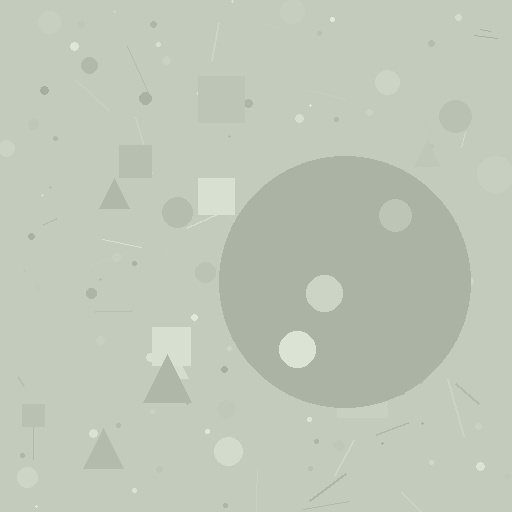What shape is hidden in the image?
A circle is hidden in the image.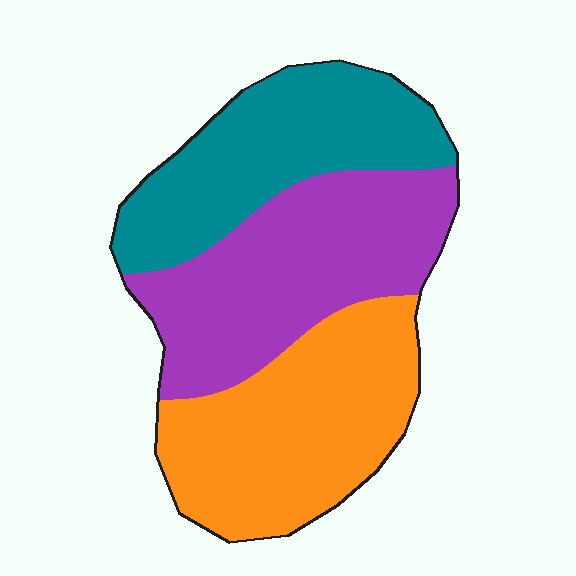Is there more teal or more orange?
Orange.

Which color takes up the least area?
Teal, at roughly 30%.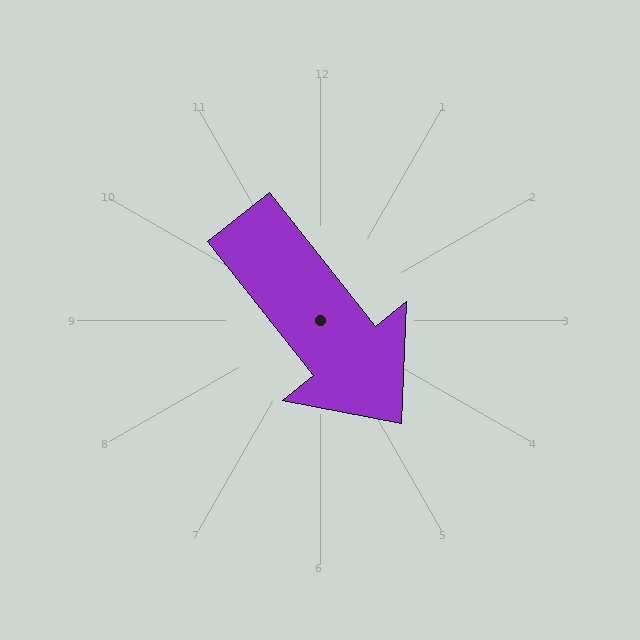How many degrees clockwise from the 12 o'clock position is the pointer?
Approximately 142 degrees.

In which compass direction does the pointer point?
Southeast.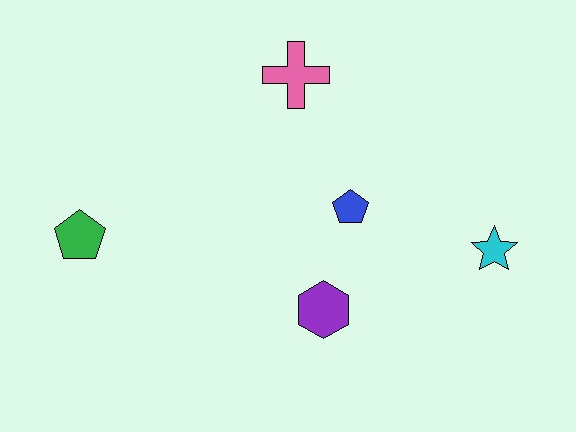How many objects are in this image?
There are 5 objects.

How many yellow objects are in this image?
There are no yellow objects.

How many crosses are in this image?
There is 1 cross.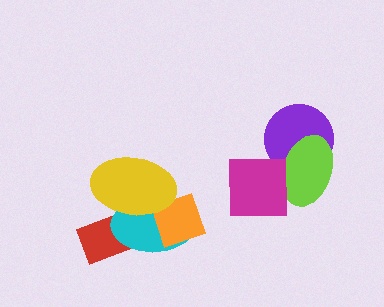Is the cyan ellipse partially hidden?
Yes, it is partially covered by another shape.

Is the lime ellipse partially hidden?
Yes, it is partially covered by another shape.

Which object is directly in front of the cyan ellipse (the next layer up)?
The orange diamond is directly in front of the cyan ellipse.